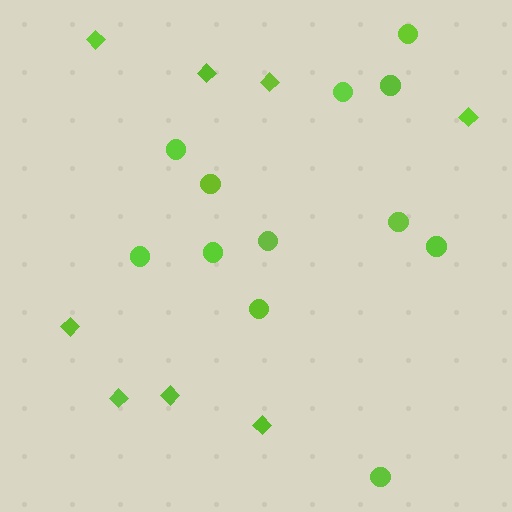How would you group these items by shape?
There are 2 groups: one group of diamonds (8) and one group of circles (12).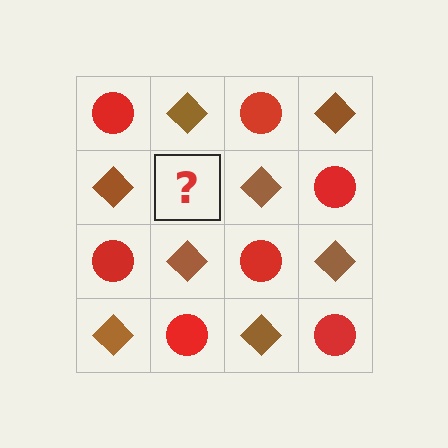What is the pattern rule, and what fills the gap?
The rule is that it alternates red circle and brown diamond in a checkerboard pattern. The gap should be filled with a red circle.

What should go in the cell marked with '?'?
The missing cell should contain a red circle.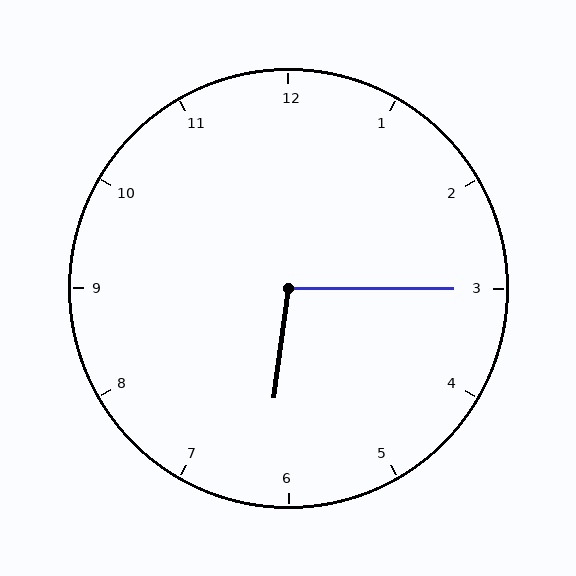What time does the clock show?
6:15.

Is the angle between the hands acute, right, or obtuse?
It is obtuse.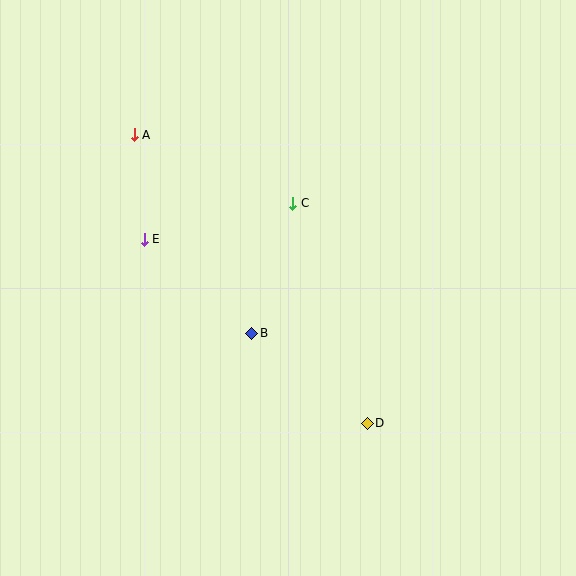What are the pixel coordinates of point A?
Point A is at (134, 135).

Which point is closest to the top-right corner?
Point C is closest to the top-right corner.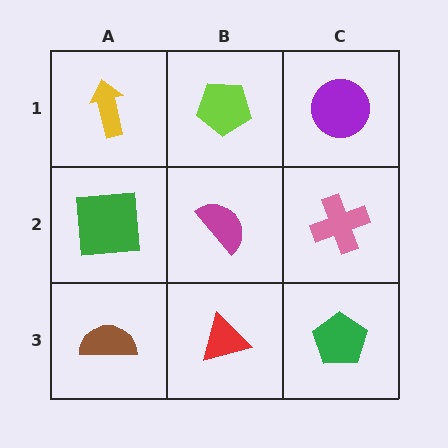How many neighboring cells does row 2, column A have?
3.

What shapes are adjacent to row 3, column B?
A magenta semicircle (row 2, column B), a brown semicircle (row 3, column A), a green pentagon (row 3, column C).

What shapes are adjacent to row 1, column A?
A green square (row 2, column A), a lime pentagon (row 1, column B).